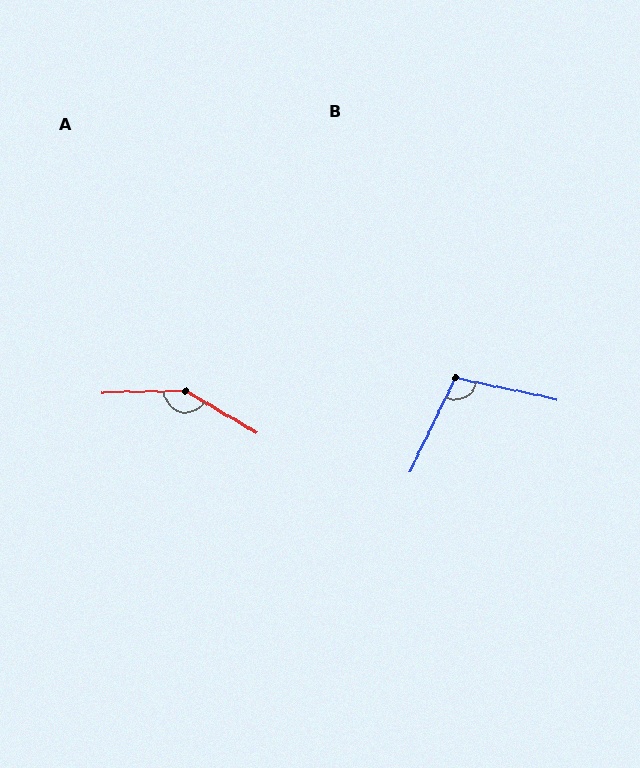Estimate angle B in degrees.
Approximately 103 degrees.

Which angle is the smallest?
B, at approximately 103 degrees.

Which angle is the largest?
A, at approximately 148 degrees.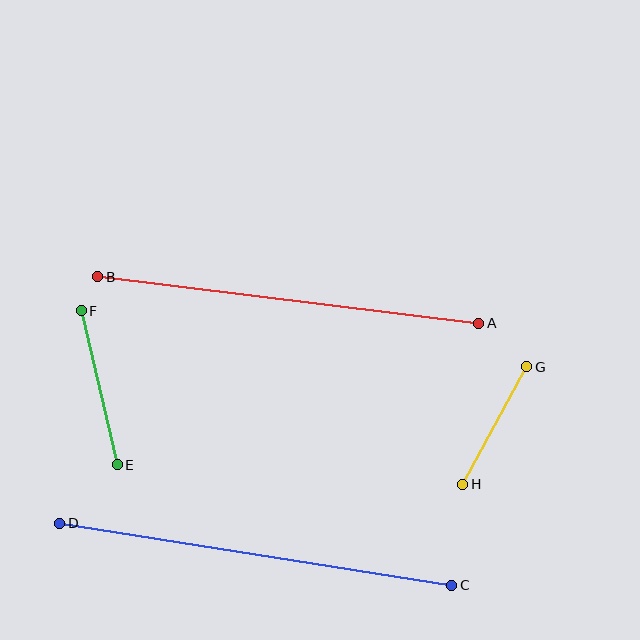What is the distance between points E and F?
The distance is approximately 158 pixels.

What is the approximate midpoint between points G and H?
The midpoint is at approximately (495, 425) pixels.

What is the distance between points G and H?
The distance is approximately 134 pixels.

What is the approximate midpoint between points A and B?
The midpoint is at approximately (288, 300) pixels.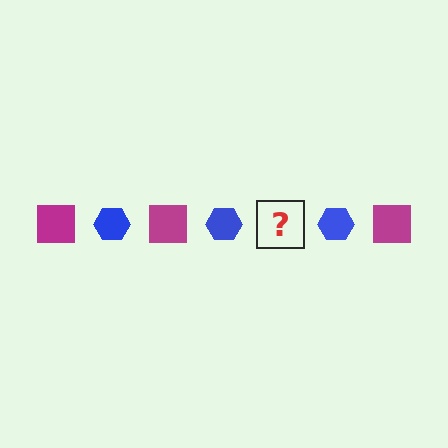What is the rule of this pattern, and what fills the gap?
The rule is that the pattern alternates between magenta square and blue hexagon. The gap should be filled with a magenta square.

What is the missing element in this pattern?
The missing element is a magenta square.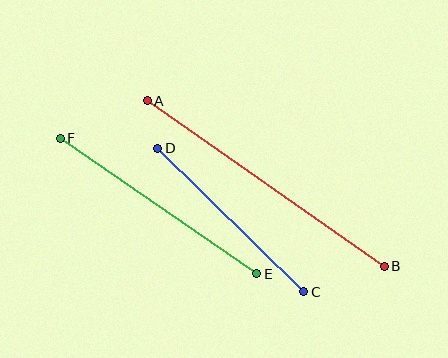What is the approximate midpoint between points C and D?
The midpoint is at approximately (231, 220) pixels.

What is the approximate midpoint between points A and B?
The midpoint is at approximately (266, 184) pixels.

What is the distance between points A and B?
The distance is approximately 289 pixels.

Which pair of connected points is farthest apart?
Points A and B are farthest apart.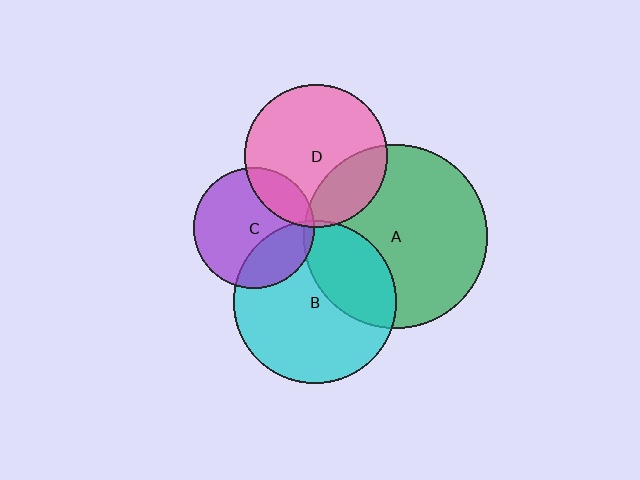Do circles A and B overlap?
Yes.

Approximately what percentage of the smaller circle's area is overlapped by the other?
Approximately 30%.